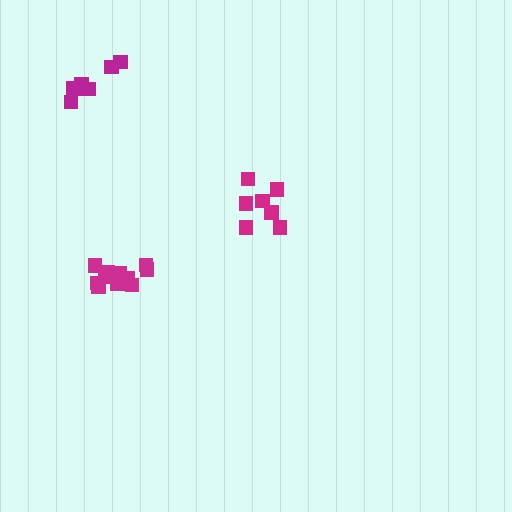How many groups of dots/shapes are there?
There are 3 groups.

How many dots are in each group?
Group 1: 7 dots, Group 2: 6 dots, Group 3: 12 dots (25 total).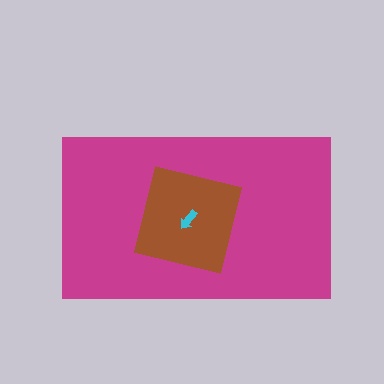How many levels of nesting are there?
3.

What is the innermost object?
The cyan arrow.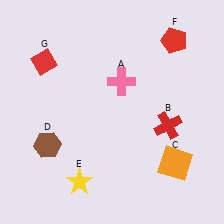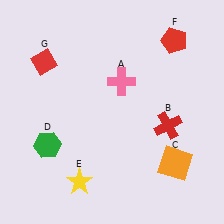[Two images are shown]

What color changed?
The hexagon (D) changed from brown in Image 1 to green in Image 2.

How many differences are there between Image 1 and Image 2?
There is 1 difference between the two images.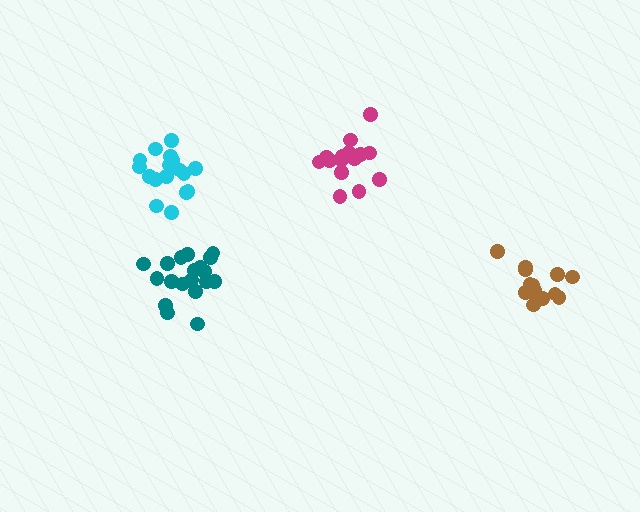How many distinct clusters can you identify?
There are 4 distinct clusters.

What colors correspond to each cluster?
The clusters are colored: brown, magenta, teal, cyan.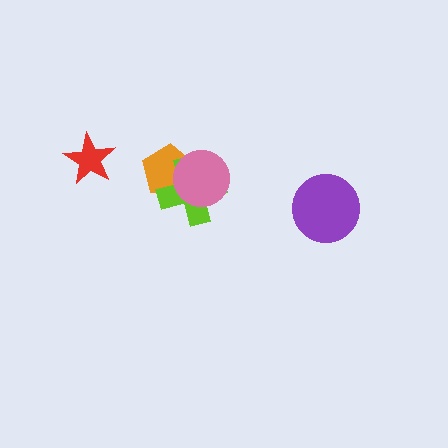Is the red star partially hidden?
No, no other shape covers it.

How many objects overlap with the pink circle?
2 objects overlap with the pink circle.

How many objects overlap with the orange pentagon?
2 objects overlap with the orange pentagon.